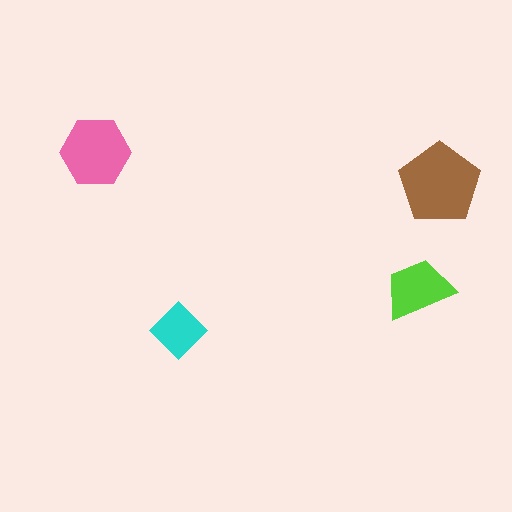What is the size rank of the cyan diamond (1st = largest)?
4th.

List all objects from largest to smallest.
The brown pentagon, the pink hexagon, the lime trapezoid, the cyan diamond.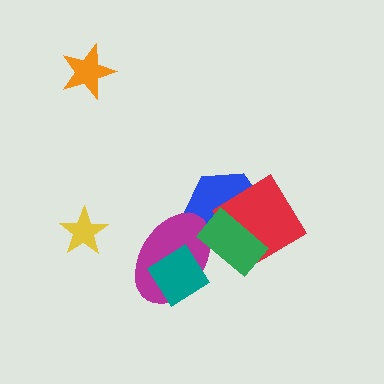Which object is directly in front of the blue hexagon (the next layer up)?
The magenta ellipse is directly in front of the blue hexagon.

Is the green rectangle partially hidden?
No, no other shape covers it.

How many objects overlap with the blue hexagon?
3 objects overlap with the blue hexagon.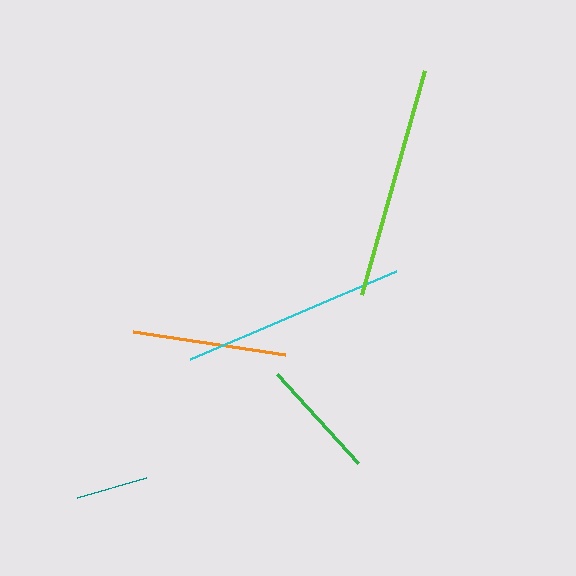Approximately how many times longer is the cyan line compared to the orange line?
The cyan line is approximately 1.5 times the length of the orange line.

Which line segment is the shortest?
The teal line is the shortest at approximately 71 pixels.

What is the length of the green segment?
The green segment is approximately 120 pixels long.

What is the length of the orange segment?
The orange segment is approximately 154 pixels long.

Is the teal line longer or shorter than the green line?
The green line is longer than the teal line.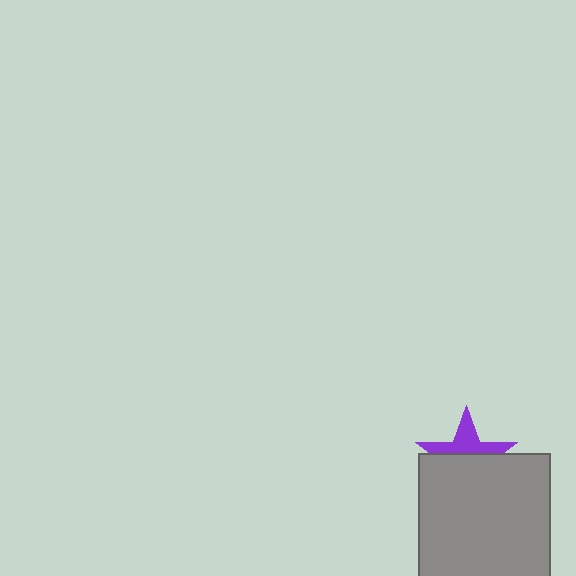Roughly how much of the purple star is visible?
About half of it is visible (roughly 46%).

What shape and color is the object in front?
The object in front is a gray square.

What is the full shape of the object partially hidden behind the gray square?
The partially hidden object is a purple star.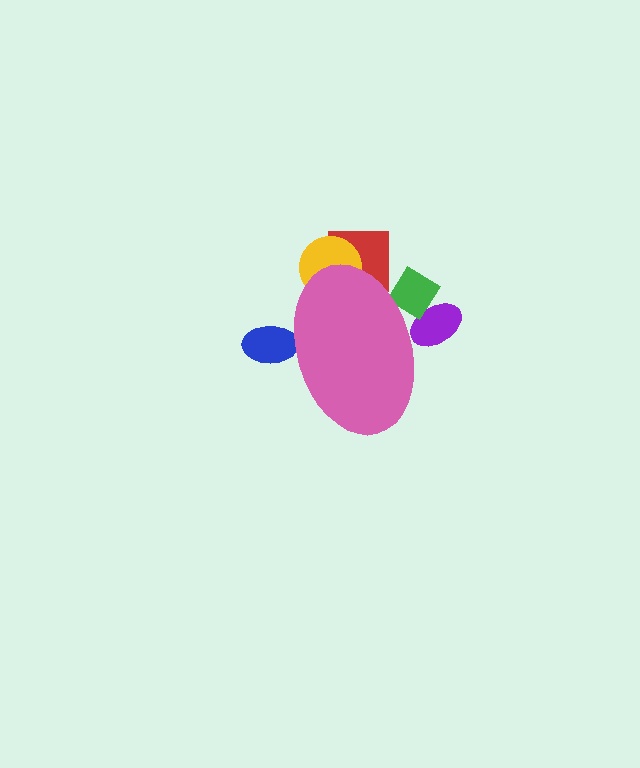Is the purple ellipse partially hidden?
Yes, the purple ellipse is partially hidden behind the pink ellipse.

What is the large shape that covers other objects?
A pink ellipse.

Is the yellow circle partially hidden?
Yes, the yellow circle is partially hidden behind the pink ellipse.